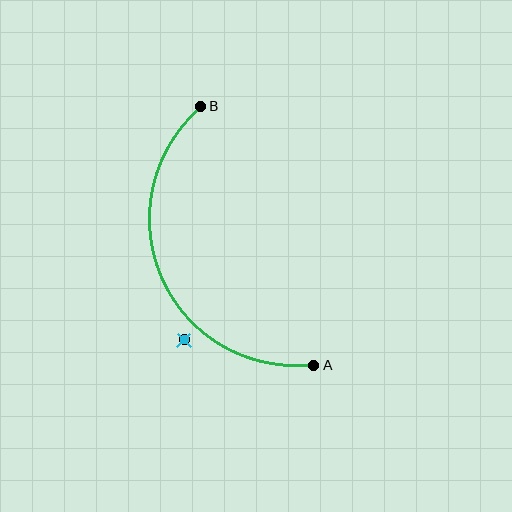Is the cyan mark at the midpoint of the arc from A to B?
No — the cyan mark does not lie on the arc at all. It sits slightly outside the curve.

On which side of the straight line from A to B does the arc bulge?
The arc bulges to the left of the straight line connecting A and B.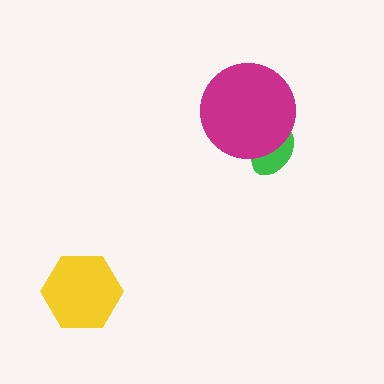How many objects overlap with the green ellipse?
1 object overlaps with the green ellipse.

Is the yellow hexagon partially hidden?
No, no other shape covers it.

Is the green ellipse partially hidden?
Yes, it is partially covered by another shape.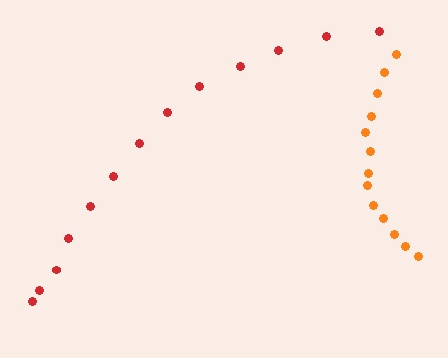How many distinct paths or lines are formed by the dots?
There are 2 distinct paths.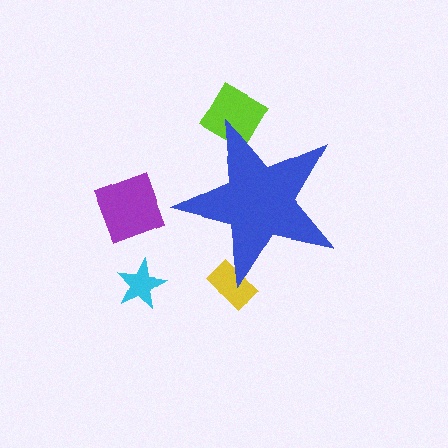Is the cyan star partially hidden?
No, the cyan star is fully visible.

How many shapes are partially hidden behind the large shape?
2 shapes are partially hidden.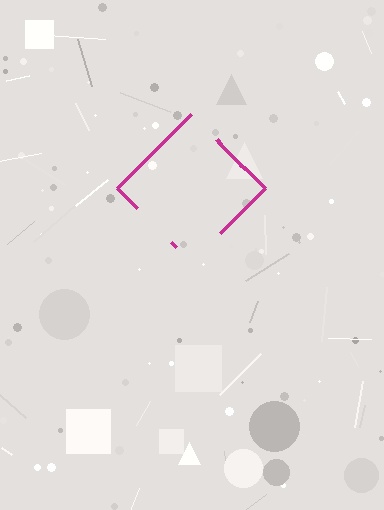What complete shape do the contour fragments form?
The contour fragments form a diamond.